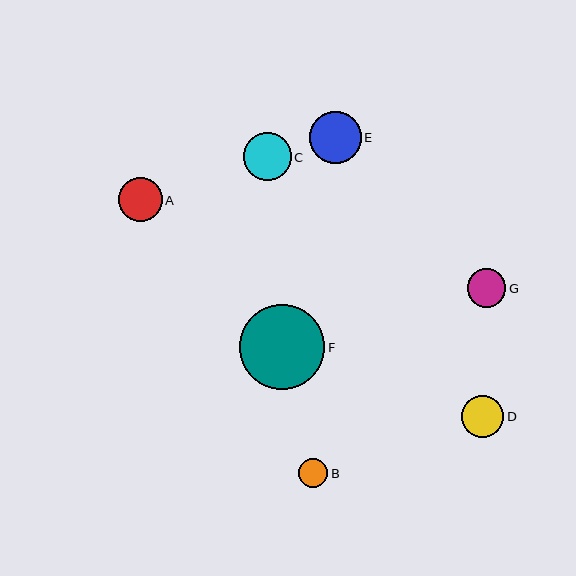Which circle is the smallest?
Circle B is the smallest with a size of approximately 29 pixels.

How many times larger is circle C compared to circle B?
Circle C is approximately 1.6 times the size of circle B.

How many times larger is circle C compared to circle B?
Circle C is approximately 1.6 times the size of circle B.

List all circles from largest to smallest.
From largest to smallest: F, E, C, A, D, G, B.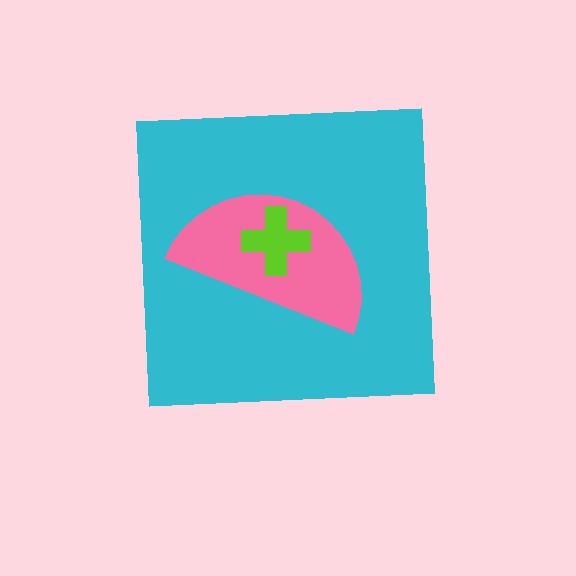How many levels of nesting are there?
3.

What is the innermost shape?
The lime cross.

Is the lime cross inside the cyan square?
Yes.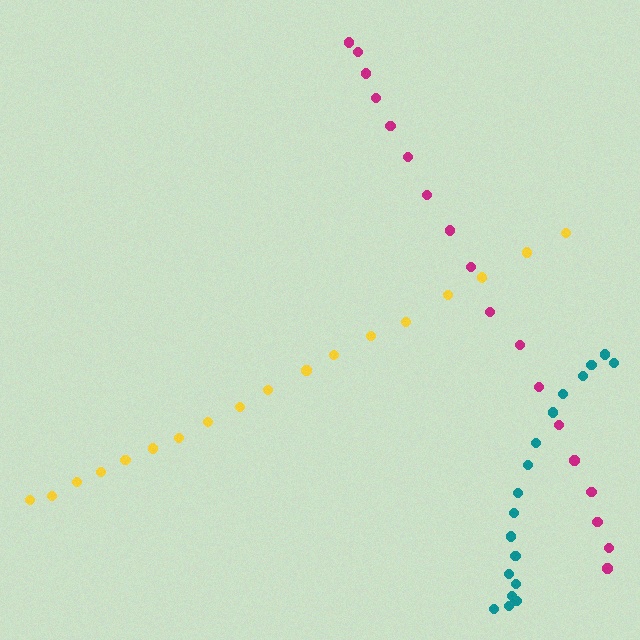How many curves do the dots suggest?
There are 3 distinct paths.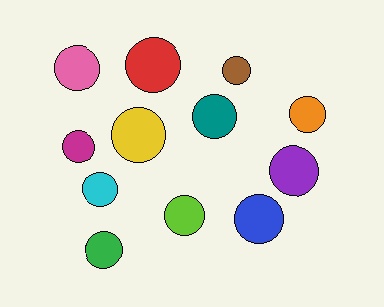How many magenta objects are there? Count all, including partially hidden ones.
There is 1 magenta object.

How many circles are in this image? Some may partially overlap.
There are 12 circles.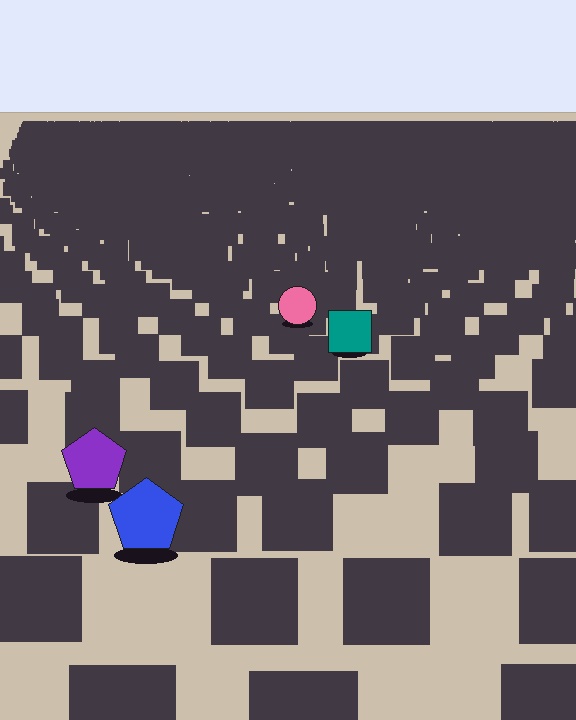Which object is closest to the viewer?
The blue pentagon is closest. The texture marks near it are larger and more spread out.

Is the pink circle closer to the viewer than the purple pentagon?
No. The purple pentagon is closer — you can tell from the texture gradient: the ground texture is coarser near it.